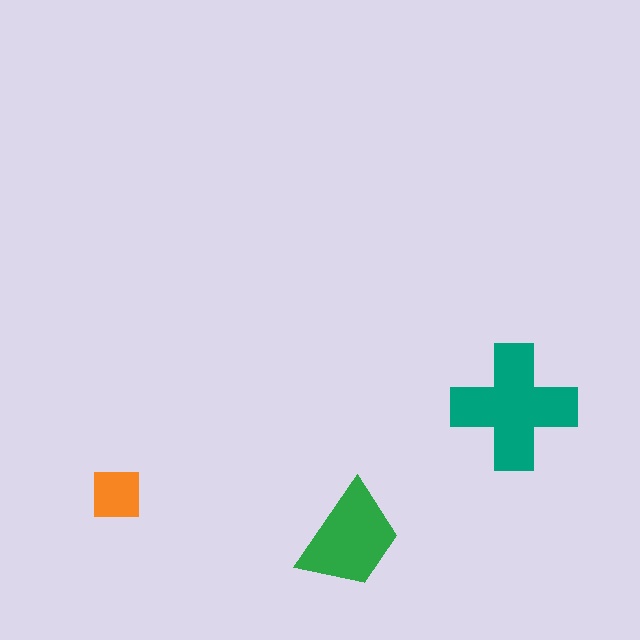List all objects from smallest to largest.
The orange square, the green trapezoid, the teal cross.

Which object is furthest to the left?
The orange square is leftmost.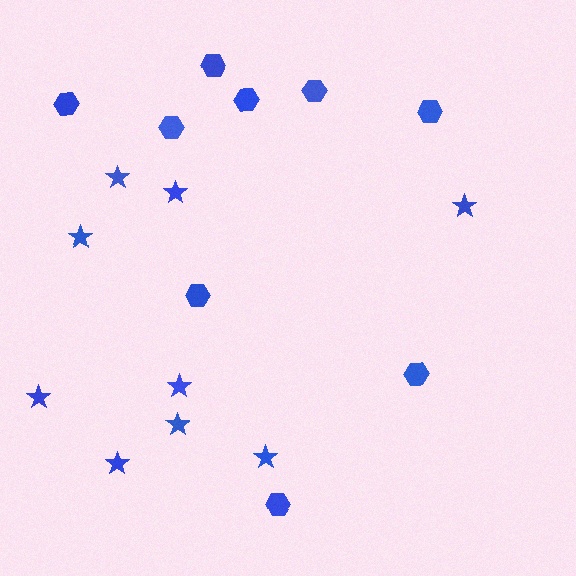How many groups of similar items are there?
There are 2 groups: one group of stars (9) and one group of hexagons (9).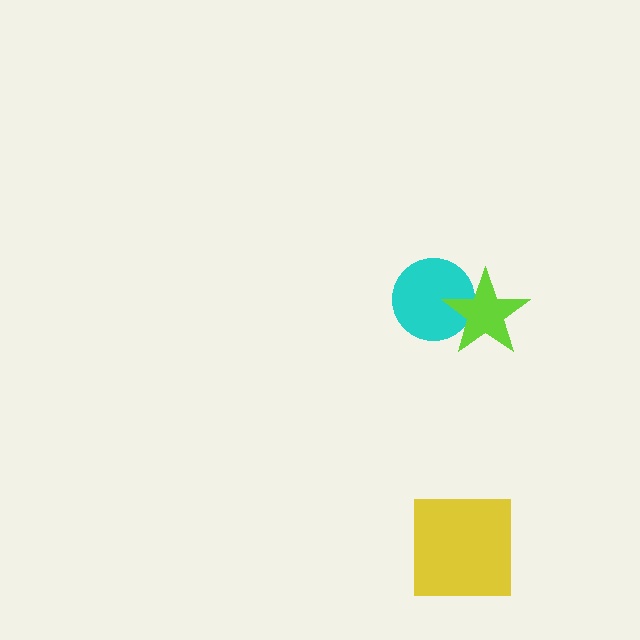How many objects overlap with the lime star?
1 object overlaps with the lime star.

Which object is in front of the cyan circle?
The lime star is in front of the cyan circle.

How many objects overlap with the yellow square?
0 objects overlap with the yellow square.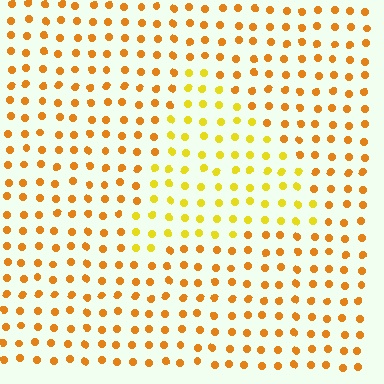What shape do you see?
I see a triangle.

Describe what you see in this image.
The image is filled with small orange elements in a uniform arrangement. A triangle-shaped region is visible where the elements are tinted to a slightly different hue, forming a subtle color boundary.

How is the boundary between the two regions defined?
The boundary is defined purely by a slight shift in hue (about 26 degrees). Spacing, size, and orientation are identical on both sides.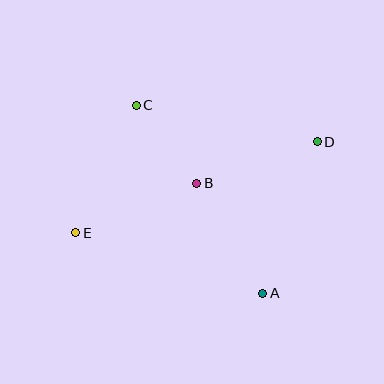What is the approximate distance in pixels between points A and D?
The distance between A and D is approximately 161 pixels.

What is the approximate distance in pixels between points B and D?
The distance between B and D is approximately 127 pixels.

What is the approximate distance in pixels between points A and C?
The distance between A and C is approximately 226 pixels.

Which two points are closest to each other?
Points B and C are closest to each other.